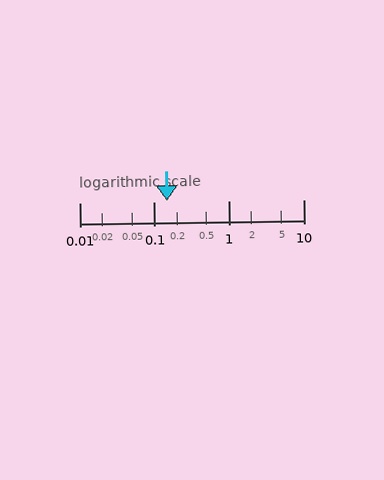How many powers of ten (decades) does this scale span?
The scale spans 3 decades, from 0.01 to 10.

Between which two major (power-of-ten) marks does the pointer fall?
The pointer is between 0.1 and 1.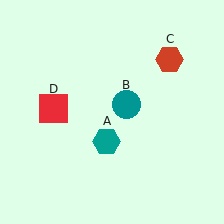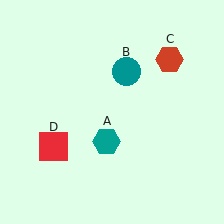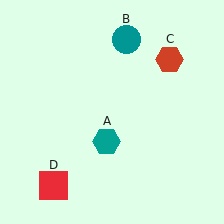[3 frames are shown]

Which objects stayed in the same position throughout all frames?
Teal hexagon (object A) and red hexagon (object C) remained stationary.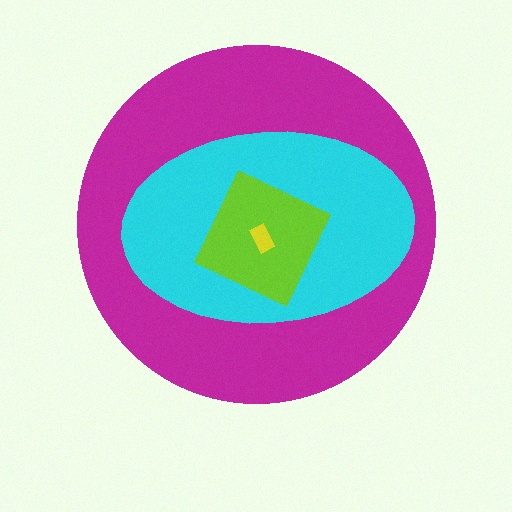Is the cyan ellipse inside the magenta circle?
Yes.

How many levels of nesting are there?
4.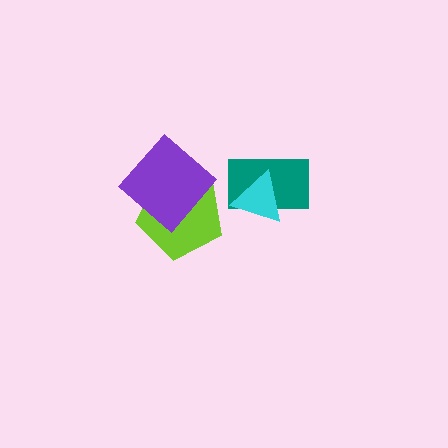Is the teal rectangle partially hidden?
Yes, it is partially covered by another shape.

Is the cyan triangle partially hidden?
No, no other shape covers it.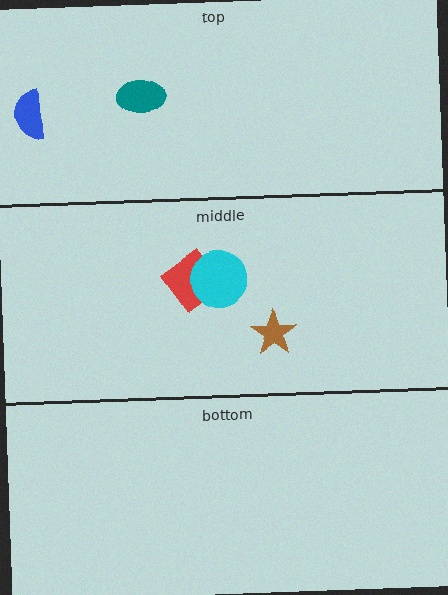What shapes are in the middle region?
The brown star, the red diamond, the cyan circle.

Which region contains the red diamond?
The middle region.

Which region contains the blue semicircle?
The top region.